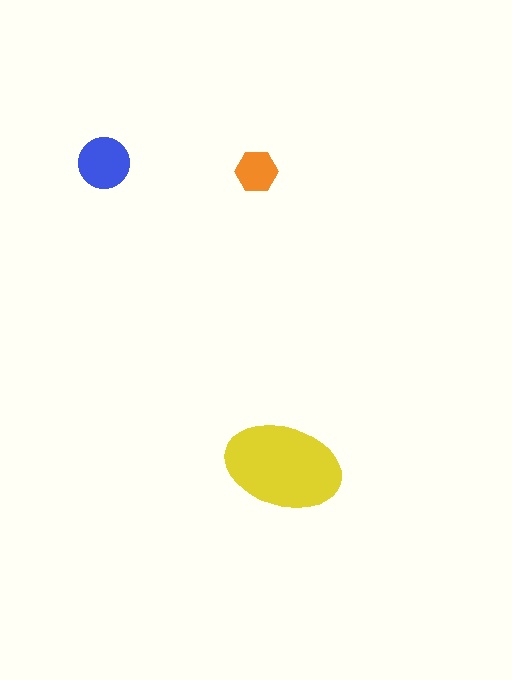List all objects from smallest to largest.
The orange hexagon, the blue circle, the yellow ellipse.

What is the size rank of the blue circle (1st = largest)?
2nd.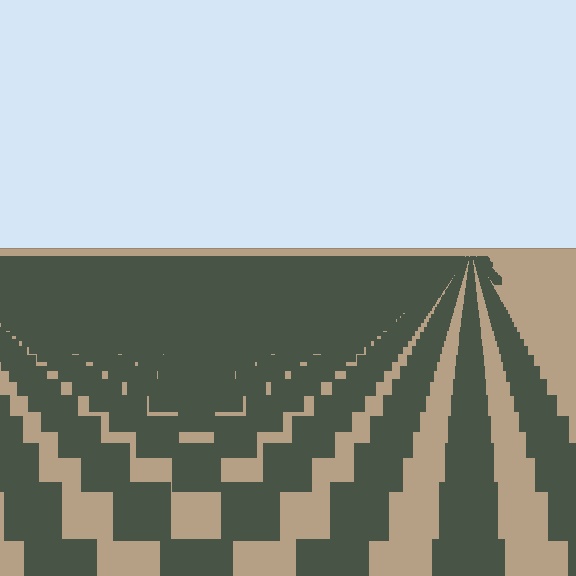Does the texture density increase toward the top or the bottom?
Density increases toward the top.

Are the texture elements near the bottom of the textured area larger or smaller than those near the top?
Larger. Near the bottom, elements are closer to the viewer and appear at a bigger on-screen size.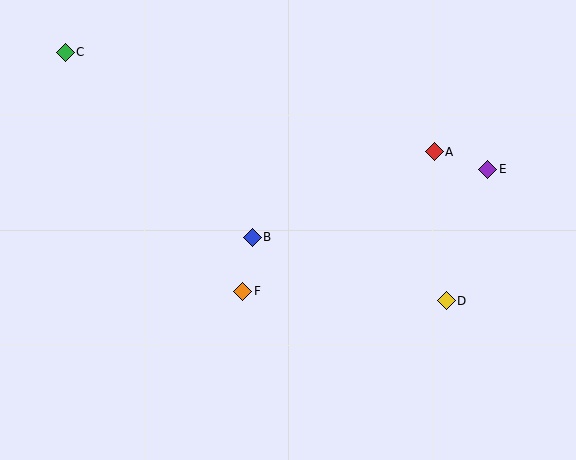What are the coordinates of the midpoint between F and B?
The midpoint between F and B is at (248, 264).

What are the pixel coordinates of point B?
Point B is at (252, 237).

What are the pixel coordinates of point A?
Point A is at (434, 152).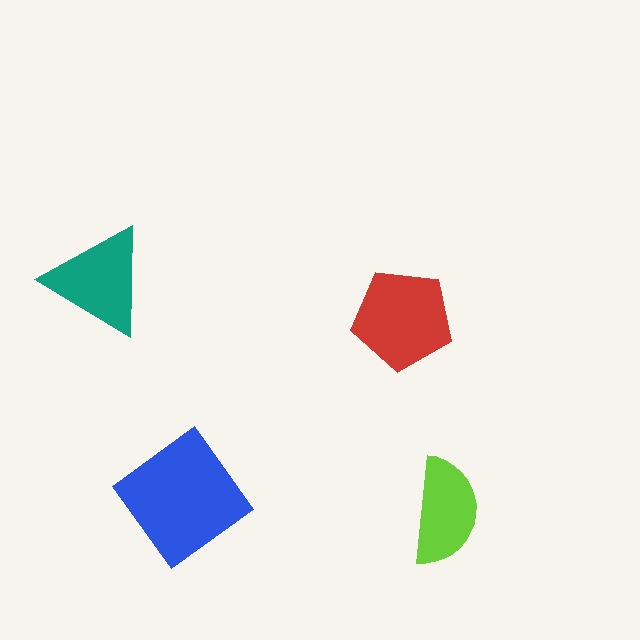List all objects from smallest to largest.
The lime semicircle, the teal triangle, the red pentagon, the blue diamond.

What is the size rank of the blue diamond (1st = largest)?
1st.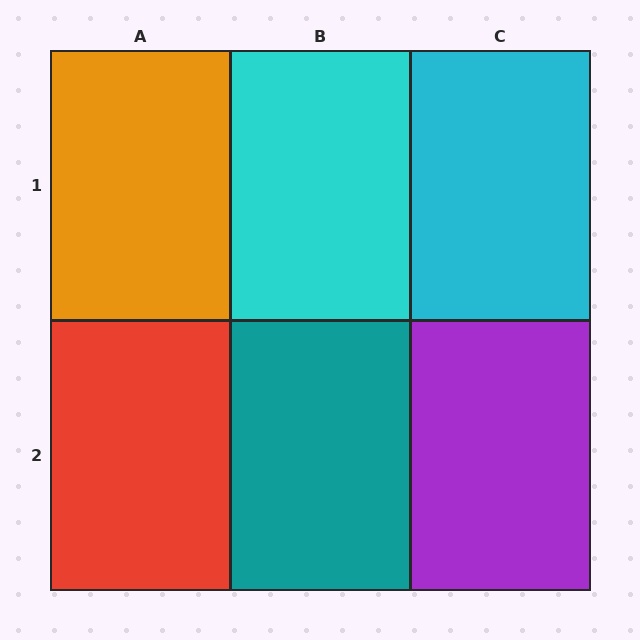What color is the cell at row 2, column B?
Teal.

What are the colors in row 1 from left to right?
Orange, cyan, cyan.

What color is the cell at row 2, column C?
Purple.